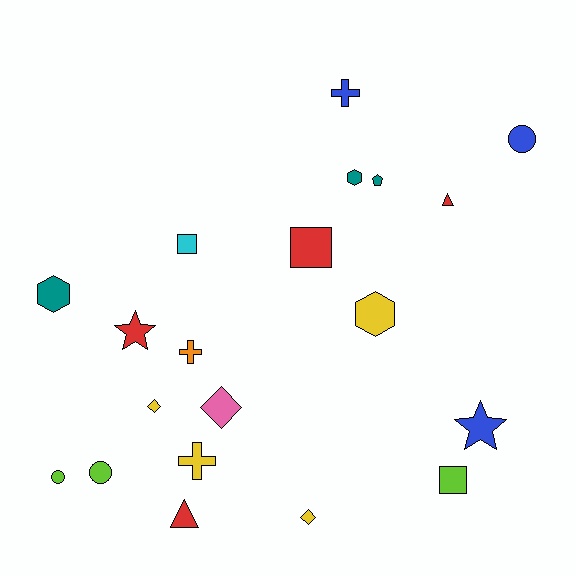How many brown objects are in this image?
There are no brown objects.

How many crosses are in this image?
There are 3 crosses.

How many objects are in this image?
There are 20 objects.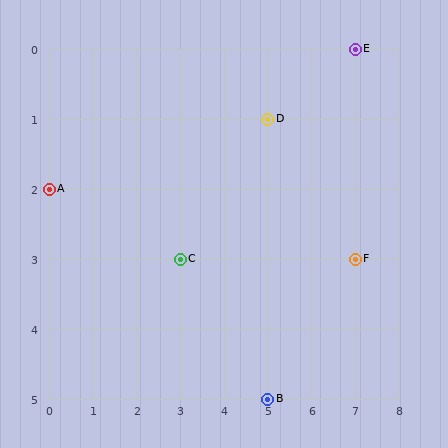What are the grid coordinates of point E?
Point E is at grid coordinates (7, 0).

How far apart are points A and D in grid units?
Points A and D are 5 columns and 1 row apart (about 5.1 grid units diagonally).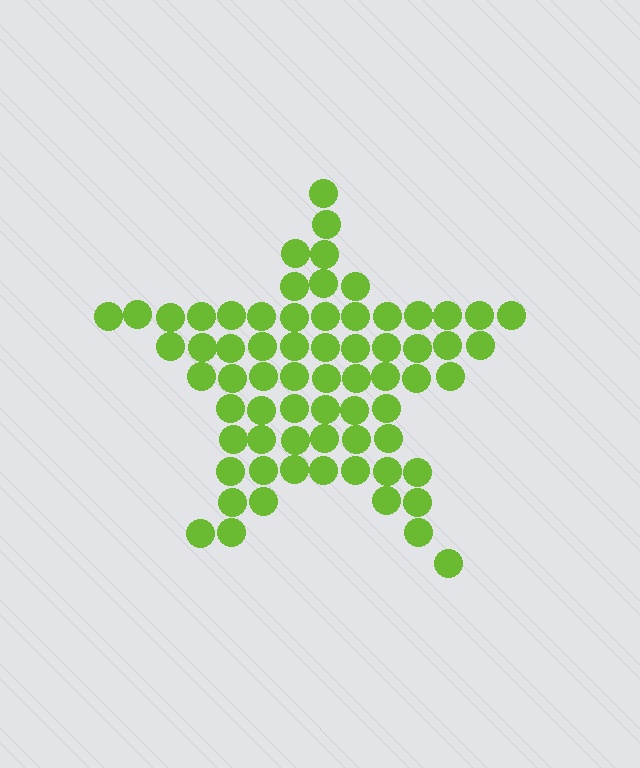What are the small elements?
The small elements are circles.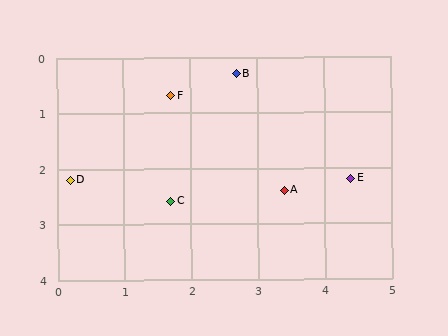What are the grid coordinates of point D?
Point D is at approximately (0.2, 2.2).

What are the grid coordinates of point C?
Point C is at approximately (1.7, 2.6).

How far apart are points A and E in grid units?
Points A and E are about 1.0 grid units apart.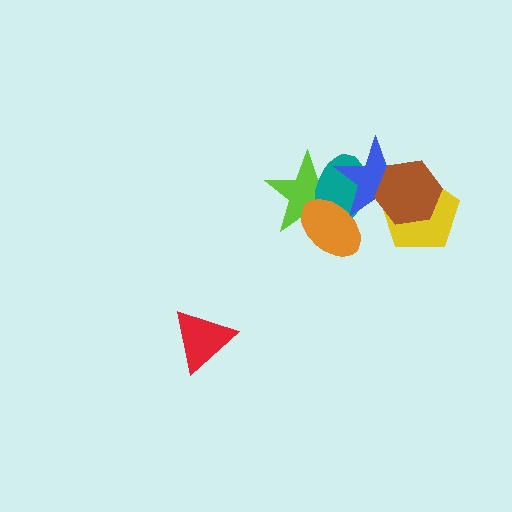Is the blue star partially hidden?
Yes, it is partially covered by another shape.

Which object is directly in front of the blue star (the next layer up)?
The brown hexagon is directly in front of the blue star.